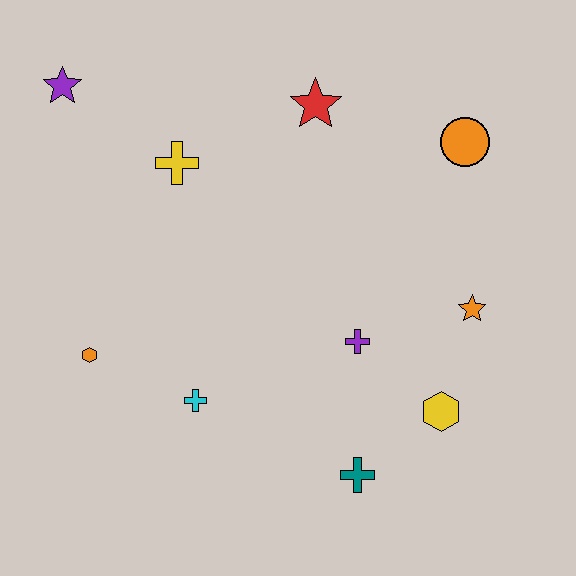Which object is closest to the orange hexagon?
The cyan cross is closest to the orange hexagon.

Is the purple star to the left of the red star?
Yes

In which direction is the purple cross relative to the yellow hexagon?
The purple cross is to the left of the yellow hexagon.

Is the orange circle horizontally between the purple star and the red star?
No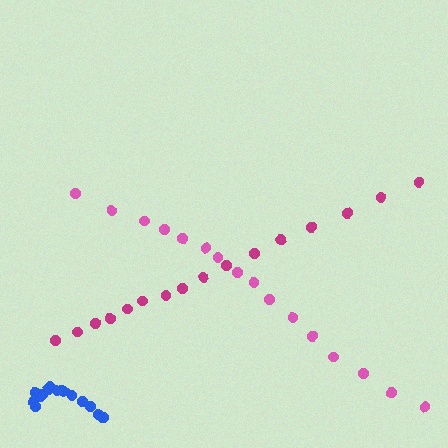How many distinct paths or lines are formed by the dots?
There are 3 distinct paths.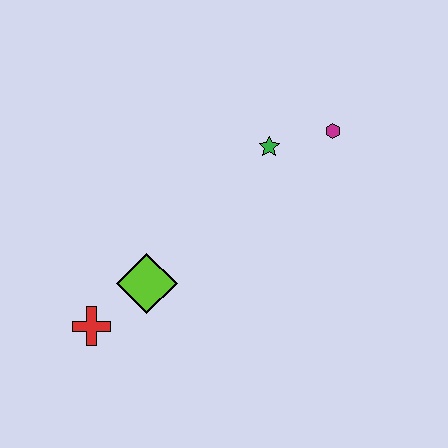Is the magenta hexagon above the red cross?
Yes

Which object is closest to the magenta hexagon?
The green star is closest to the magenta hexagon.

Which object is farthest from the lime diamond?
The magenta hexagon is farthest from the lime diamond.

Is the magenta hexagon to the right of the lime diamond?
Yes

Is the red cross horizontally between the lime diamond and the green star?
No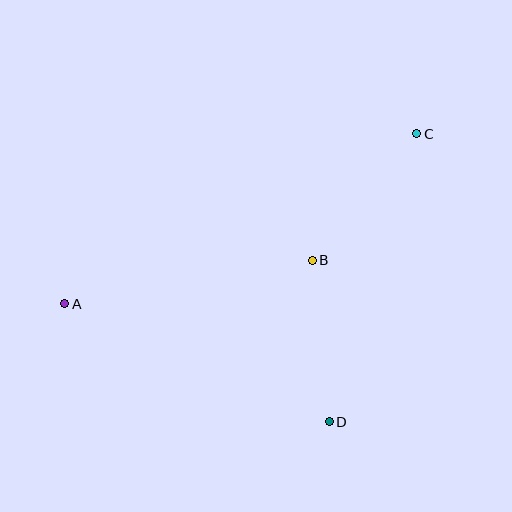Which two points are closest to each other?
Points B and D are closest to each other.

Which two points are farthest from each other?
Points A and C are farthest from each other.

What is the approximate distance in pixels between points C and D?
The distance between C and D is approximately 301 pixels.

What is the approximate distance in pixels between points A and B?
The distance between A and B is approximately 252 pixels.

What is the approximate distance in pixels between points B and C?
The distance between B and C is approximately 164 pixels.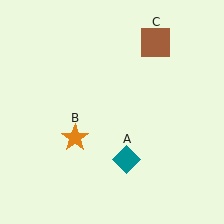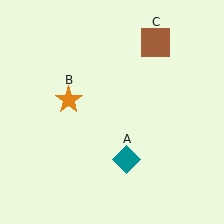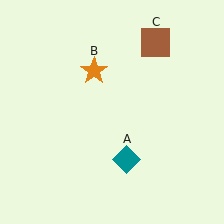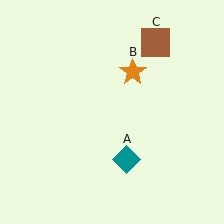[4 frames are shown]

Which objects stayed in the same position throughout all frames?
Teal diamond (object A) and brown square (object C) remained stationary.